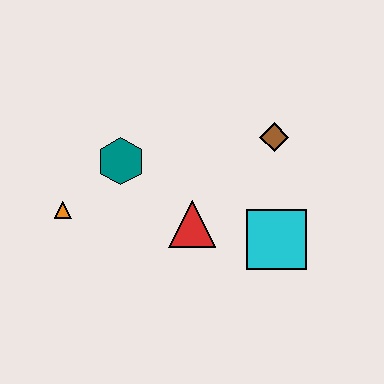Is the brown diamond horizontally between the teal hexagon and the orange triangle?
No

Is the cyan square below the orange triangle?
Yes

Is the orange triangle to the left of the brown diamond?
Yes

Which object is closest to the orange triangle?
The teal hexagon is closest to the orange triangle.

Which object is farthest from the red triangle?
The orange triangle is farthest from the red triangle.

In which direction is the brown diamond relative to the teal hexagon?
The brown diamond is to the right of the teal hexagon.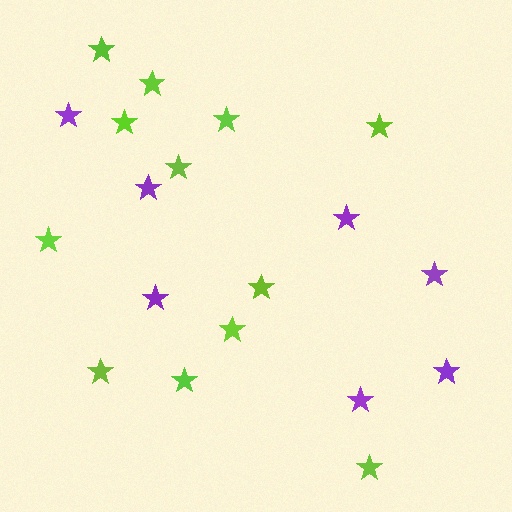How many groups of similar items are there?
There are 2 groups: one group of lime stars (12) and one group of purple stars (7).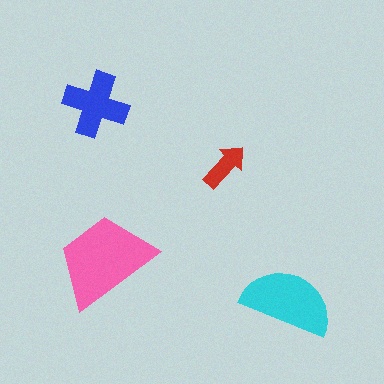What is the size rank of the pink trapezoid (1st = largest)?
1st.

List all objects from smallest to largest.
The red arrow, the blue cross, the cyan semicircle, the pink trapezoid.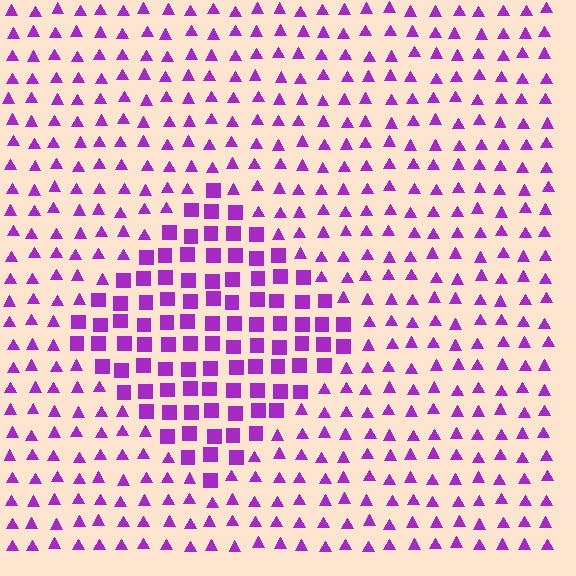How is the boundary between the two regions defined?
The boundary is defined by a change in element shape: squares inside vs. triangles outside. All elements share the same color and spacing.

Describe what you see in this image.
The image is filled with small purple elements arranged in a uniform grid. A diamond-shaped region contains squares, while the surrounding area contains triangles. The boundary is defined purely by the change in element shape.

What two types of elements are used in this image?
The image uses squares inside the diamond region and triangles outside it.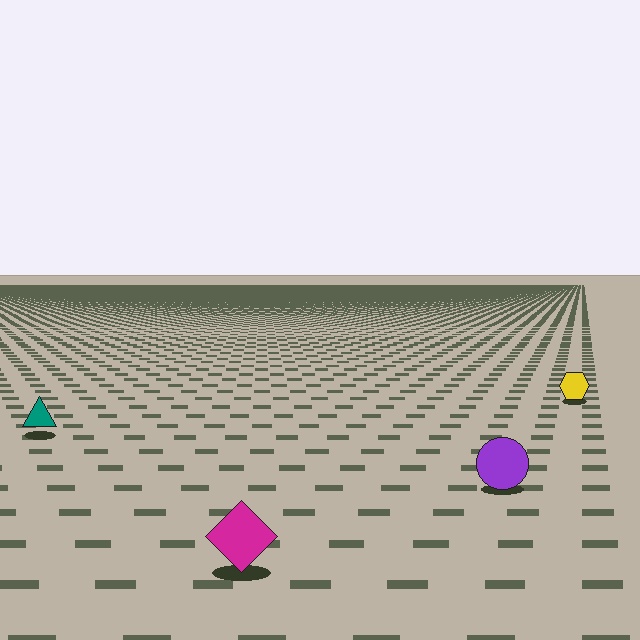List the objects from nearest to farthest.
From nearest to farthest: the magenta diamond, the purple circle, the teal triangle, the yellow hexagon.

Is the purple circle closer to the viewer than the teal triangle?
Yes. The purple circle is closer — you can tell from the texture gradient: the ground texture is coarser near it.